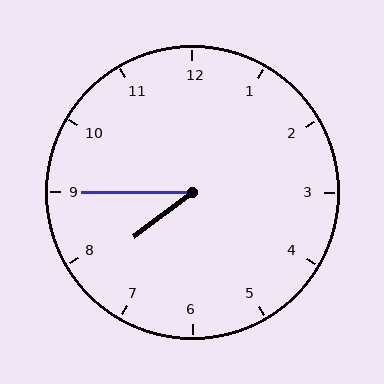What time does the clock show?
7:45.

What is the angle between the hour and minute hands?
Approximately 38 degrees.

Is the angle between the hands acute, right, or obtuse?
It is acute.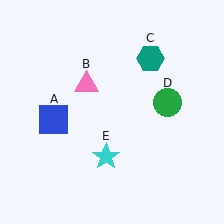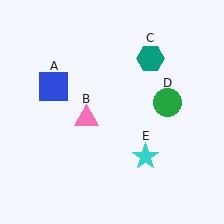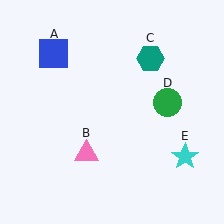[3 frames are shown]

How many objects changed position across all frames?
3 objects changed position: blue square (object A), pink triangle (object B), cyan star (object E).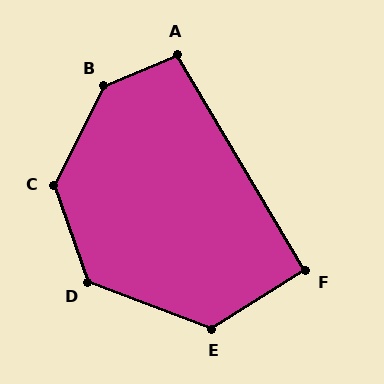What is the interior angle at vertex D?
Approximately 130 degrees (obtuse).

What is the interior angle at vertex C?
Approximately 135 degrees (obtuse).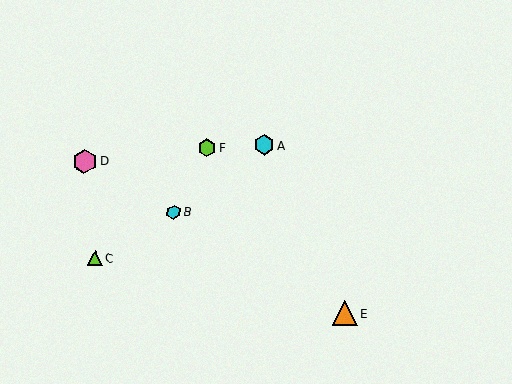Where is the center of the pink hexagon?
The center of the pink hexagon is at (85, 161).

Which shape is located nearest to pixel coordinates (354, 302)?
The orange triangle (labeled E) at (345, 313) is nearest to that location.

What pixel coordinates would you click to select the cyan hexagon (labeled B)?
Click at (174, 212) to select the cyan hexagon B.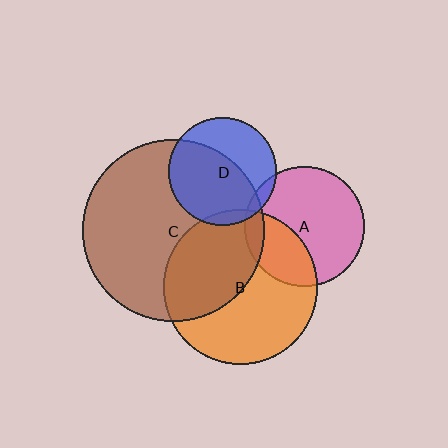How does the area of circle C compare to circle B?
Approximately 1.4 times.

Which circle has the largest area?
Circle C (brown).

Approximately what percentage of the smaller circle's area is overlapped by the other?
Approximately 10%.